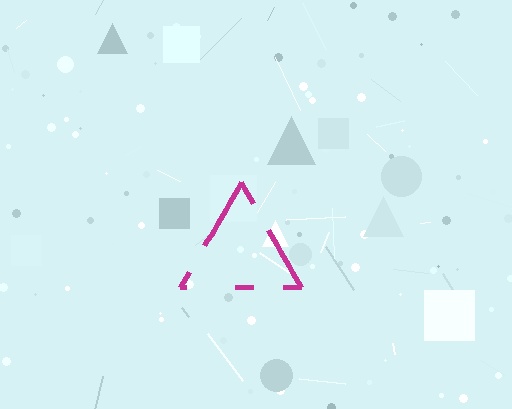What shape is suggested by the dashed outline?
The dashed outline suggests a triangle.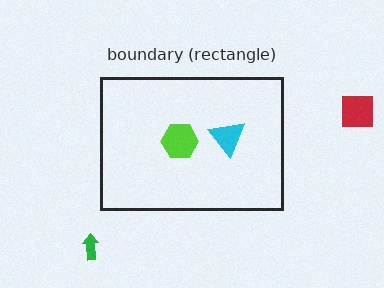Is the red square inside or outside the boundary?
Outside.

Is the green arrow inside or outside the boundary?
Outside.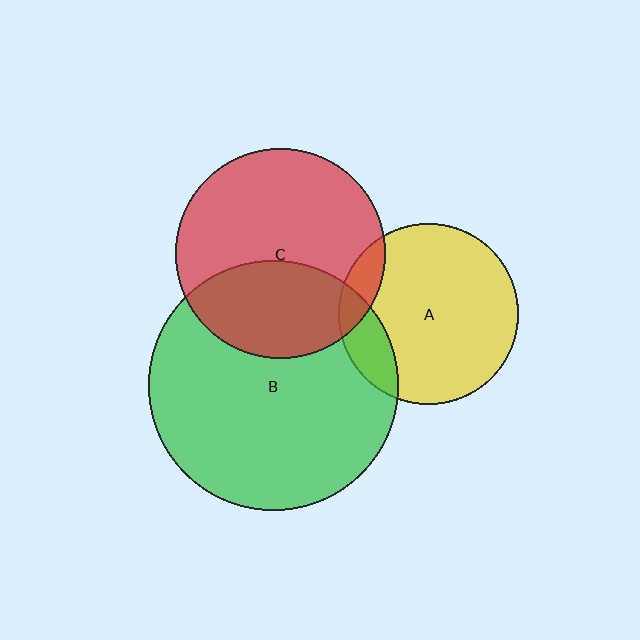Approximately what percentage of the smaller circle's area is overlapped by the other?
Approximately 10%.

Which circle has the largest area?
Circle B (green).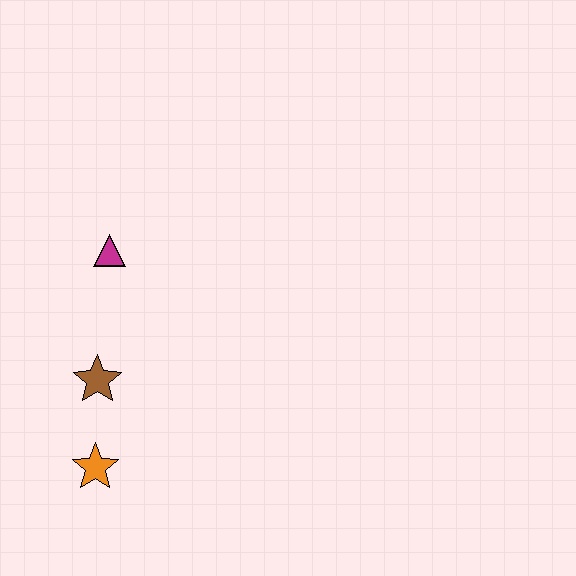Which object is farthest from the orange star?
The magenta triangle is farthest from the orange star.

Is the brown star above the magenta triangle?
No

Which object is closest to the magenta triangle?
The brown star is closest to the magenta triangle.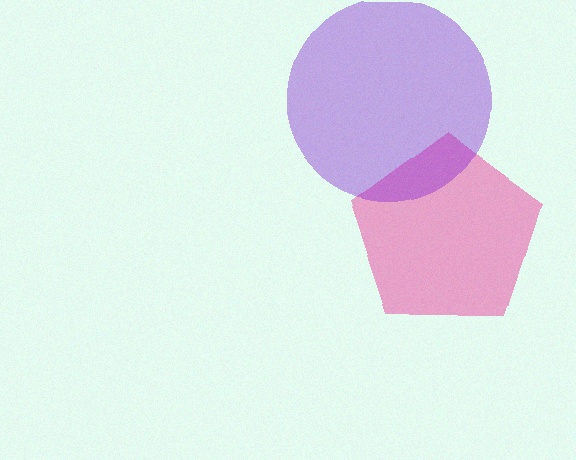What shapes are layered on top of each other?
The layered shapes are: a pink pentagon, a purple circle.